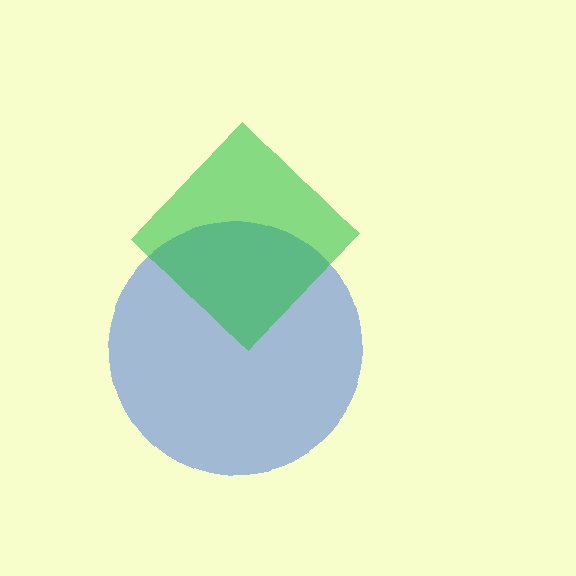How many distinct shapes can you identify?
There are 2 distinct shapes: a blue circle, a green diamond.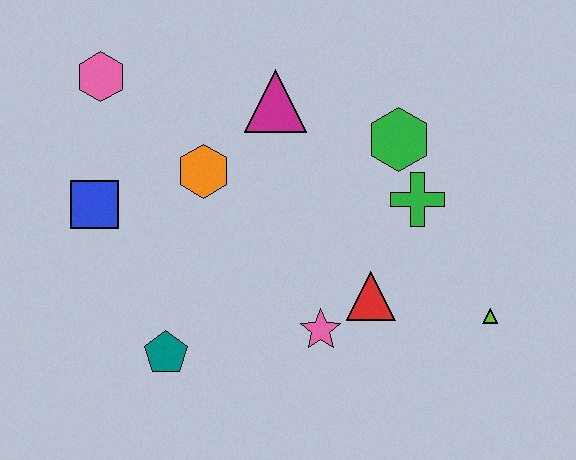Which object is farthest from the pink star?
The pink hexagon is farthest from the pink star.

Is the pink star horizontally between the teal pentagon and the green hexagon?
Yes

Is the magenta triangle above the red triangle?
Yes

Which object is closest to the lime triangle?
The red triangle is closest to the lime triangle.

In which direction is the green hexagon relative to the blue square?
The green hexagon is to the right of the blue square.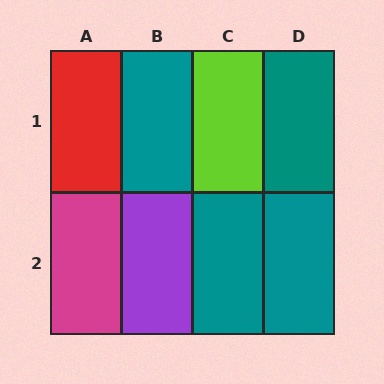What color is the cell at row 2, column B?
Purple.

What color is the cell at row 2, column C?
Teal.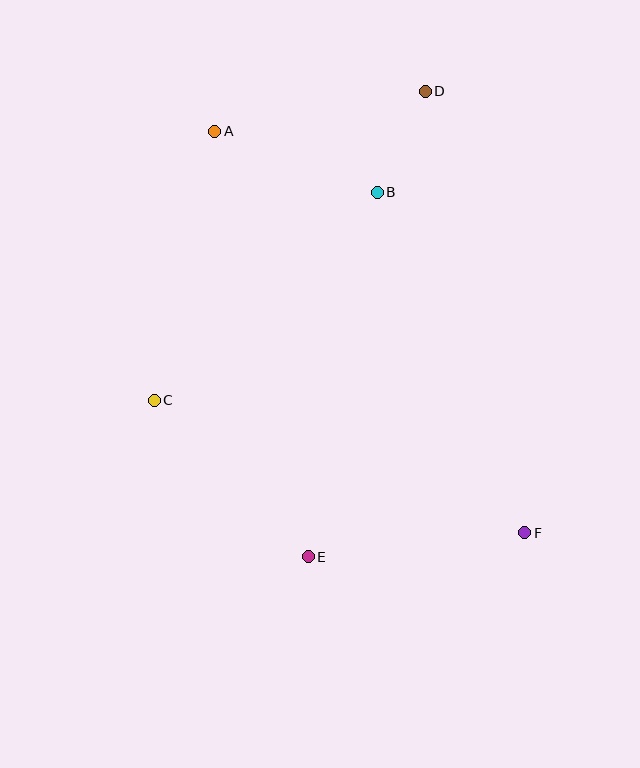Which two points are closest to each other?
Points B and D are closest to each other.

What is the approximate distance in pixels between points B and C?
The distance between B and C is approximately 305 pixels.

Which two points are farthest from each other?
Points A and F are farthest from each other.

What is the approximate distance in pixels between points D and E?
The distance between D and E is approximately 480 pixels.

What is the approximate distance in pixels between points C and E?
The distance between C and E is approximately 219 pixels.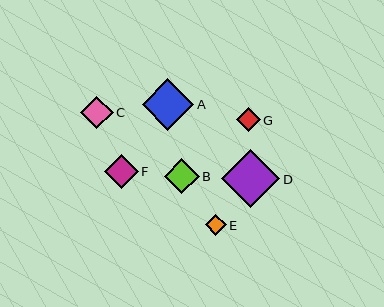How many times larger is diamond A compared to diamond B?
Diamond A is approximately 1.5 times the size of diamond B.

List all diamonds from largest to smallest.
From largest to smallest: D, A, B, F, C, G, E.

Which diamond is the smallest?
Diamond E is the smallest with a size of approximately 20 pixels.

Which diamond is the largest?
Diamond D is the largest with a size of approximately 59 pixels.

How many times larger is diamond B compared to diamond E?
Diamond B is approximately 1.7 times the size of diamond E.